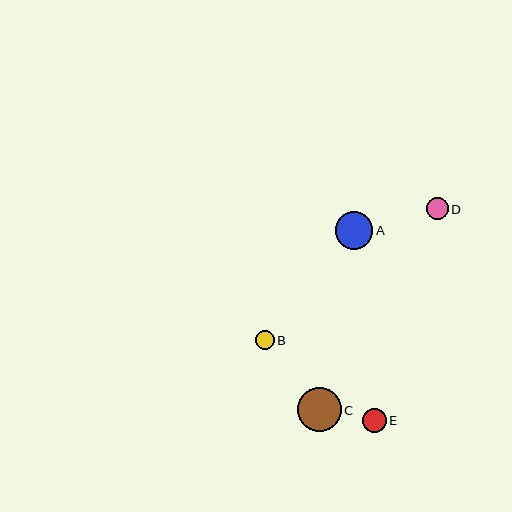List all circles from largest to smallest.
From largest to smallest: C, A, E, D, B.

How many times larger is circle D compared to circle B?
Circle D is approximately 1.2 times the size of circle B.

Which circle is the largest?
Circle C is the largest with a size of approximately 44 pixels.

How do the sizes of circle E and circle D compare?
Circle E and circle D are approximately the same size.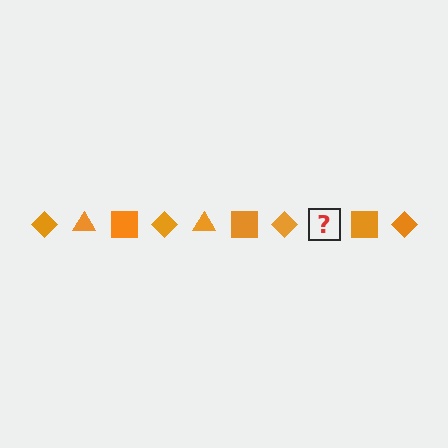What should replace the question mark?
The question mark should be replaced with an orange triangle.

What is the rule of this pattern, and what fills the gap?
The rule is that the pattern cycles through diamond, triangle, square shapes in orange. The gap should be filled with an orange triangle.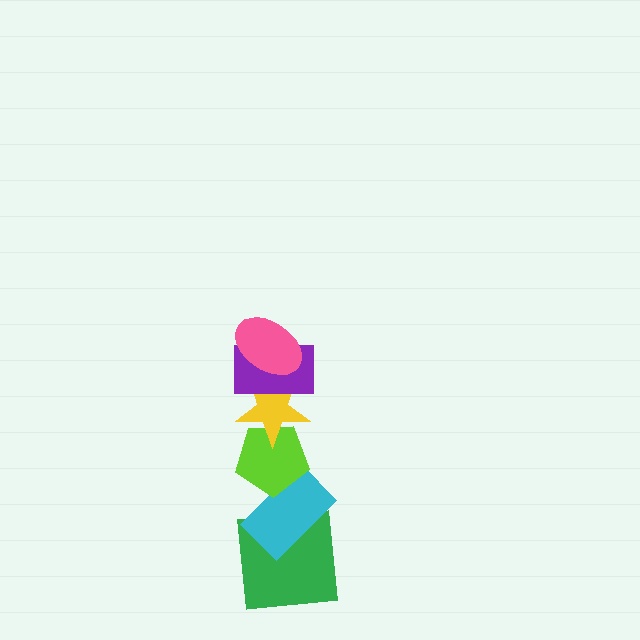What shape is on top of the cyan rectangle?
The lime pentagon is on top of the cyan rectangle.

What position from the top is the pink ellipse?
The pink ellipse is 1st from the top.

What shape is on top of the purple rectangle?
The pink ellipse is on top of the purple rectangle.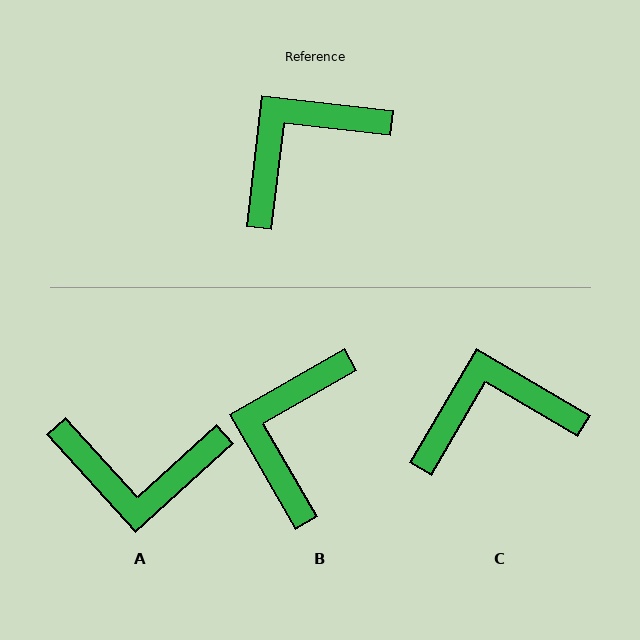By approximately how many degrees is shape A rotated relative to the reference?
Approximately 139 degrees counter-clockwise.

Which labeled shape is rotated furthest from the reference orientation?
A, about 139 degrees away.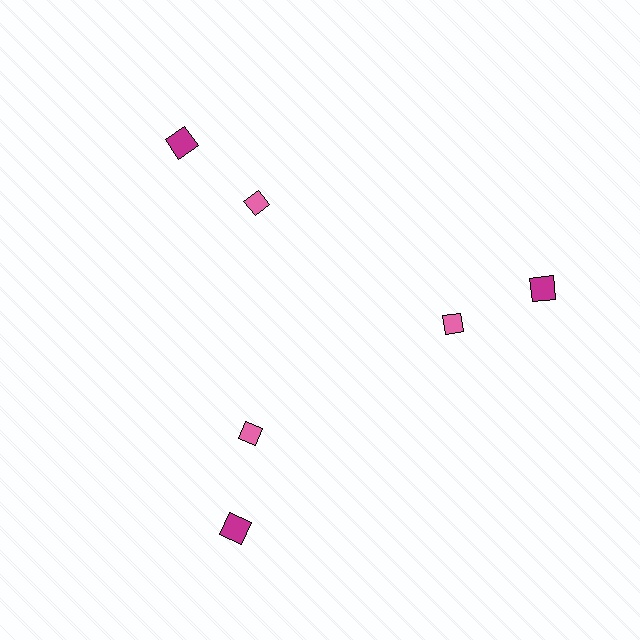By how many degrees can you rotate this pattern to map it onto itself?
The pattern maps onto itself every 120 degrees of rotation.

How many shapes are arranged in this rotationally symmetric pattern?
There are 6 shapes, arranged in 3 groups of 2.